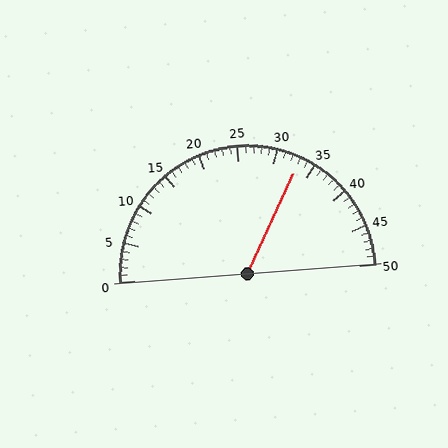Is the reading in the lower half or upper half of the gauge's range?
The reading is in the upper half of the range (0 to 50).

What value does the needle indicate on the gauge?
The needle indicates approximately 33.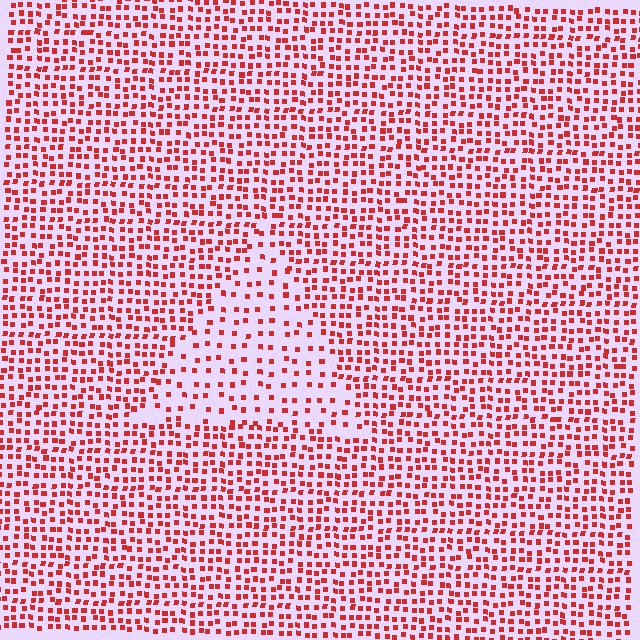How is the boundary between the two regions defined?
The boundary is defined by a change in element density (approximately 2.0x ratio). All elements are the same color, size, and shape.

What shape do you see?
I see a triangle.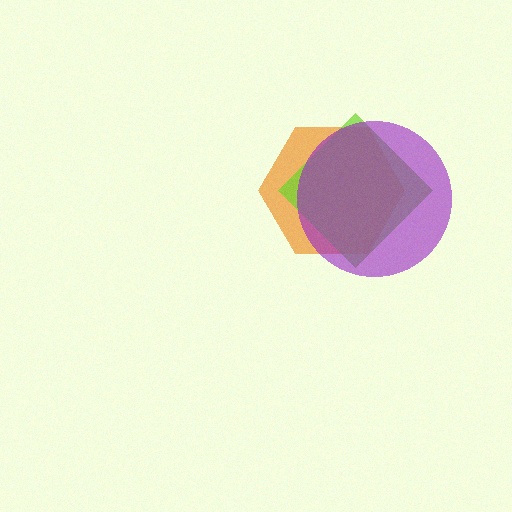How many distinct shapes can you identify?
There are 3 distinct shapes: an orange hexagon, a lime diamond, a purple circle.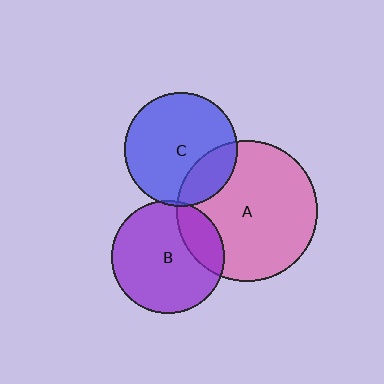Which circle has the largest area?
Circle A (pink).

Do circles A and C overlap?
Yes.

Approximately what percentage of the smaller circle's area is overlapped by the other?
Approximately 25%.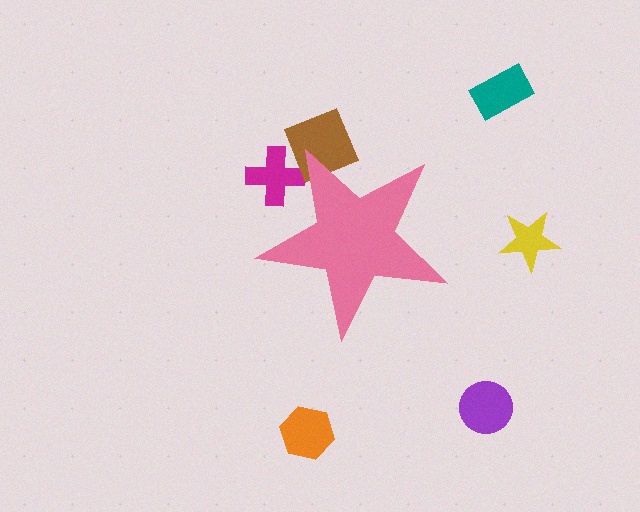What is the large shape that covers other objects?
A pink star.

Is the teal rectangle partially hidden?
No, the teal rectangle is fully visible.